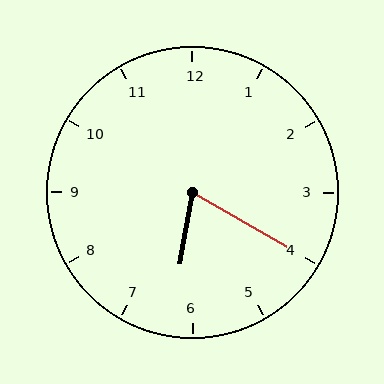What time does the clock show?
6:20.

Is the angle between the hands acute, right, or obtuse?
It is acute.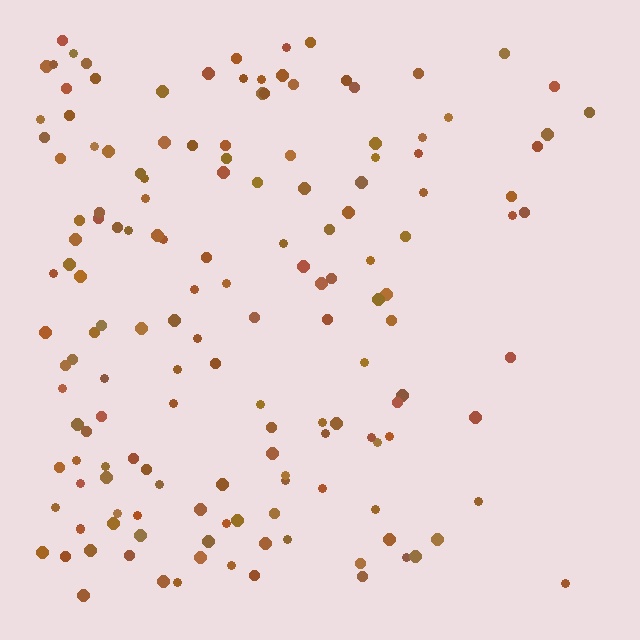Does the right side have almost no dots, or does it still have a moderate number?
Still a moderate number, just noticeably fewer than the left.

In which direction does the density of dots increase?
From right to left, with the left side densest.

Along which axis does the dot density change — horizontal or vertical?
Horizontal.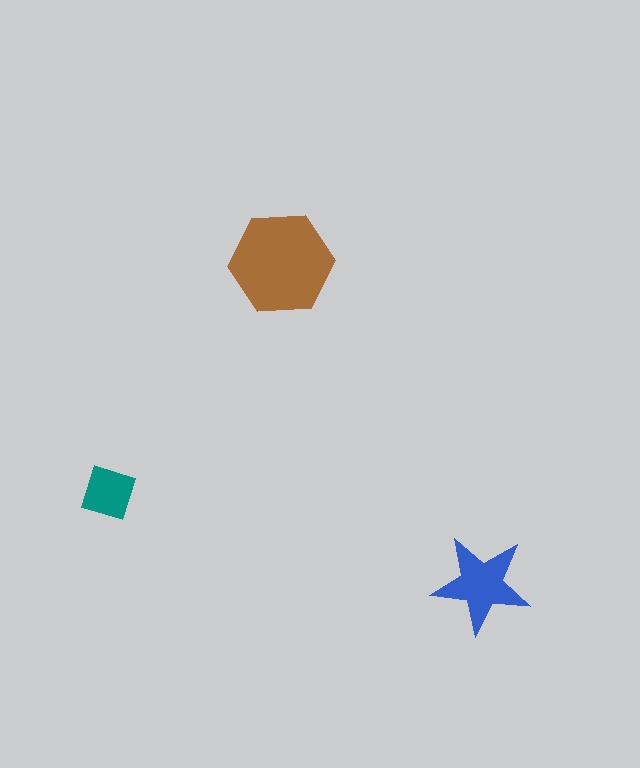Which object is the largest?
The brown hexagon.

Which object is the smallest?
The teal square.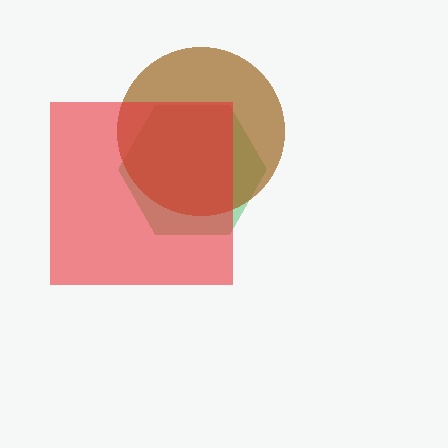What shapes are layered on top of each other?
The layered shapes are: a green hexagon, a brown circle, a red square.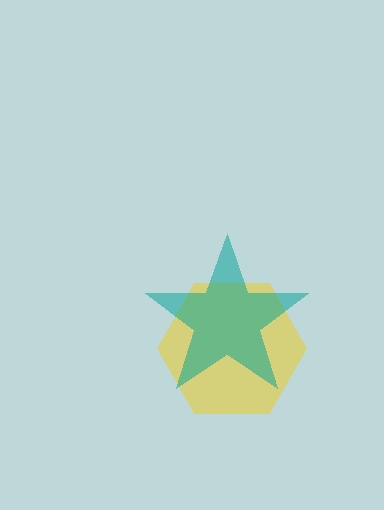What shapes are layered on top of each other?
The layered shapes are: a yellow hexagon, a teal star.